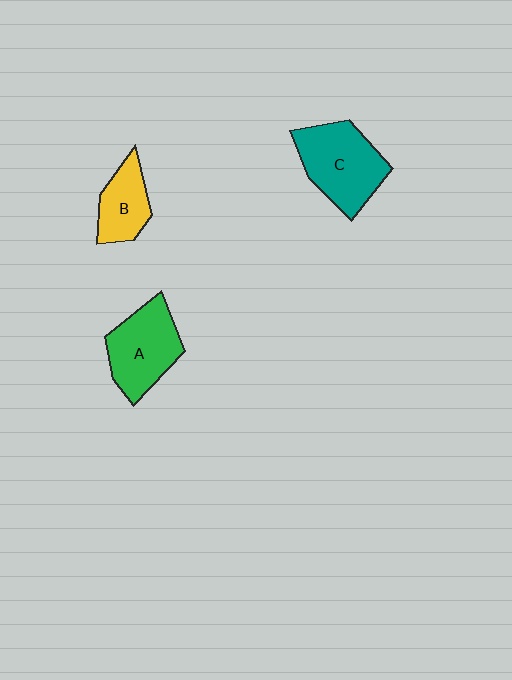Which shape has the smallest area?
Shape B (yellow).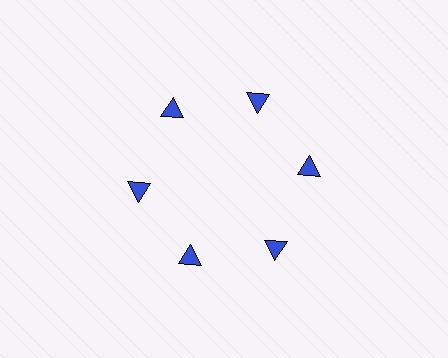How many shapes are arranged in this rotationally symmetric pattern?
There are 6 shapes, arranged in 6 groups of 1.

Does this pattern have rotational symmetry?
Yes, this pattern has 6-fold rotational symmetry. It looks the same after rotating 60 degrees around the center.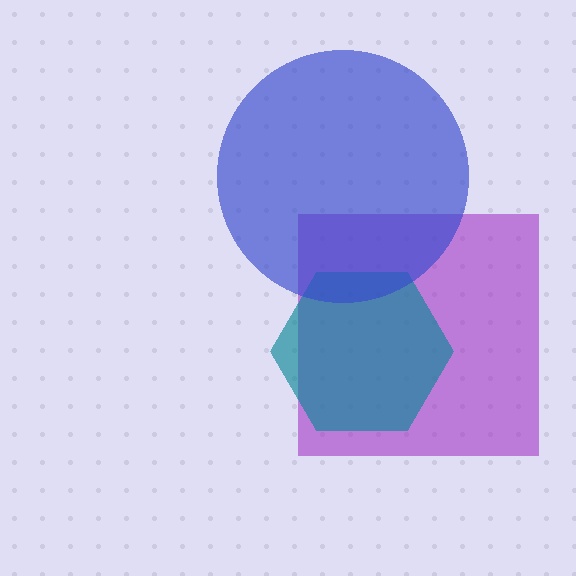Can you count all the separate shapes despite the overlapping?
Yes, there are 3 separate shapes.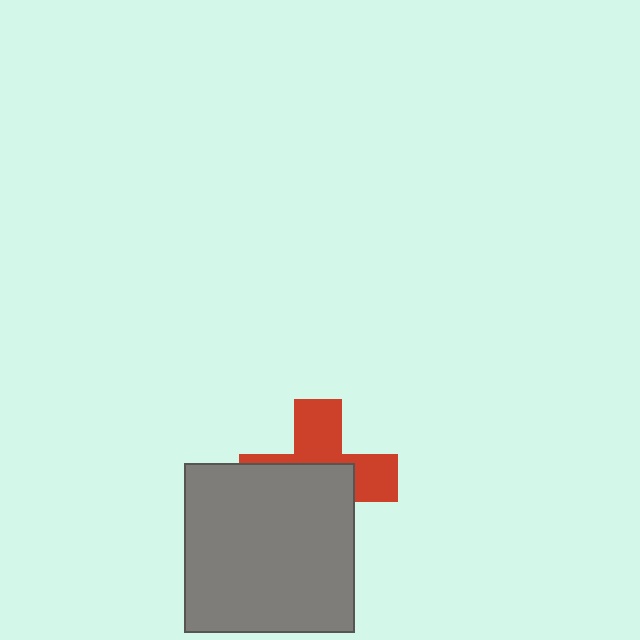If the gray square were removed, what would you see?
You would see the complete red cross.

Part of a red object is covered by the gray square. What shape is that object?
It is a cross.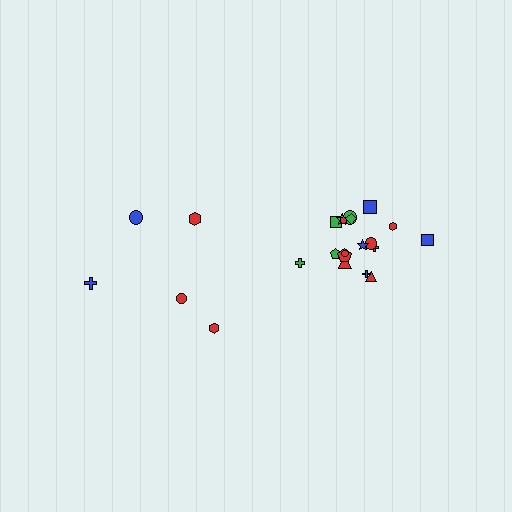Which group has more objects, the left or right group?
The right group.